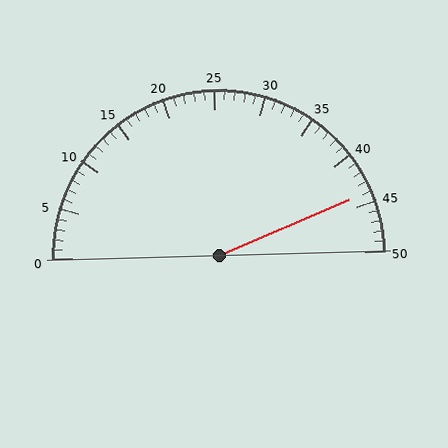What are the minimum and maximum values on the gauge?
The gauge ranges from 0 to 50.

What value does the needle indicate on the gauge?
The needle indicates approximately 44.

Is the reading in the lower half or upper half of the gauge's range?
The reading is in the upper half of the range (0 to 50).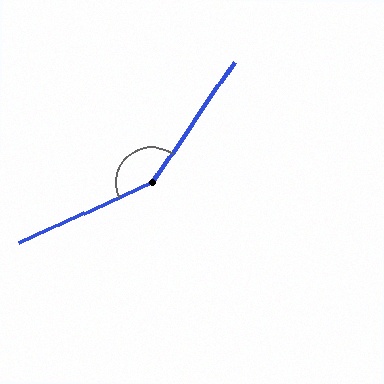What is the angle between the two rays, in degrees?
Approximately 149 degrees.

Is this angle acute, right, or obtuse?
It is obtuse.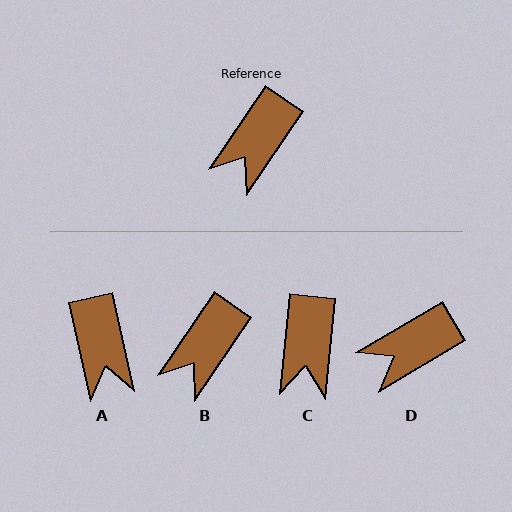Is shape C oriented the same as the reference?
No, it is off by about 28 degrees.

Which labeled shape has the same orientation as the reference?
B.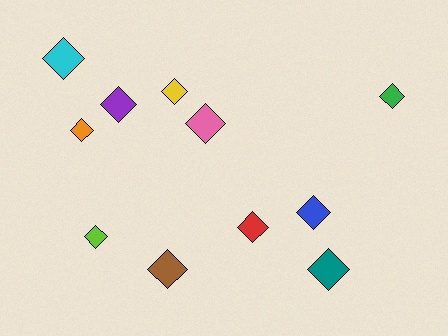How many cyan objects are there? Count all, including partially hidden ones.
There is 1 cyan object.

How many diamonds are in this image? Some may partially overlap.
There are 11 diamonds.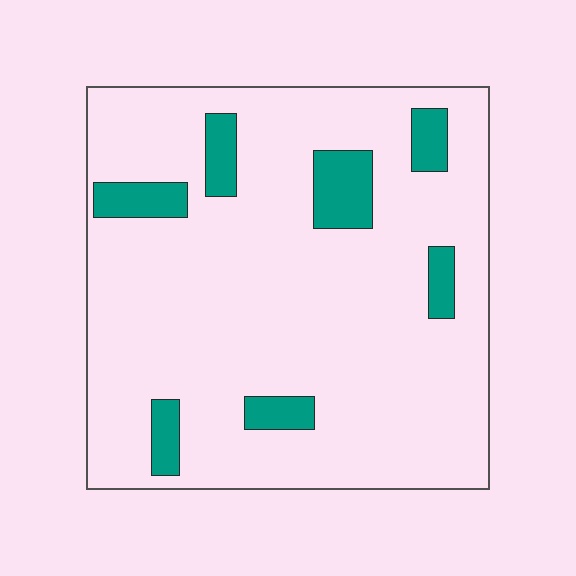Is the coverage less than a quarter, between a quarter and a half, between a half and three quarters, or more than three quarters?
Less than a quarter.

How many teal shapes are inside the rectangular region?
7.